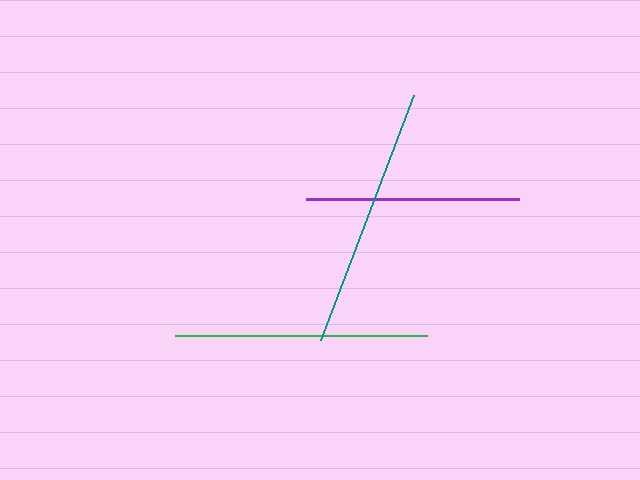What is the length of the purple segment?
The purple segment is approximately 213 pixels long.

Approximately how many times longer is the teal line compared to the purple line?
The teal line is approximately 1.2 times the length of the purple line.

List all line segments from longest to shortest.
From longest to shortest: teal, green, purple.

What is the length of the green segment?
The green segment is approximately 252 pixels long.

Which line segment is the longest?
The teal line is the longest at approximately 262 pixels.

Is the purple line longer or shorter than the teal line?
The teal line is longer than the purple line.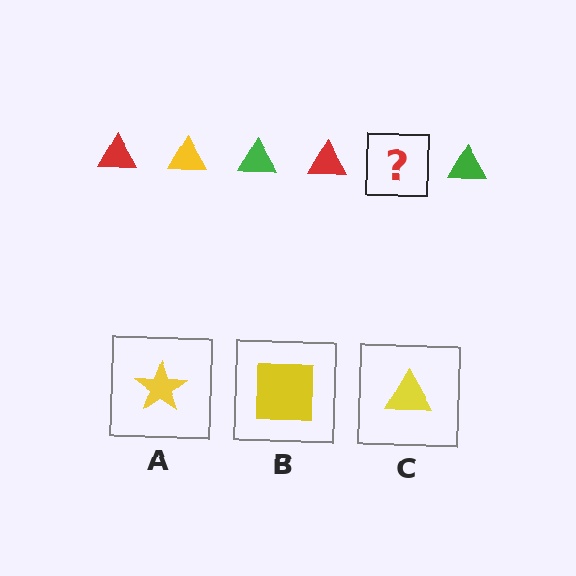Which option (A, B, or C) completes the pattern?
C.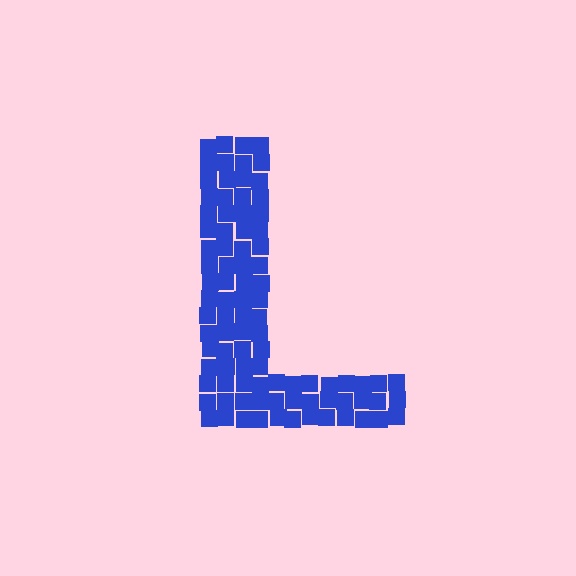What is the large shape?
The large shape is the letter L.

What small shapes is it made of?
It is made of small squares.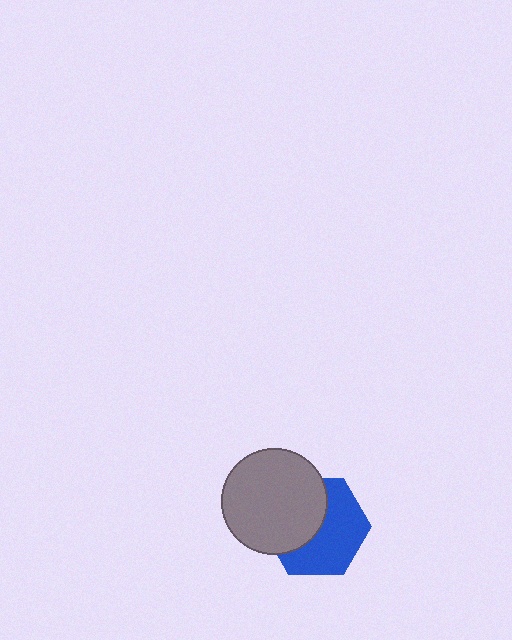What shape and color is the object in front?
The object in front is a gray circle.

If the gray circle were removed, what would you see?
You would see the complete blue hexagon.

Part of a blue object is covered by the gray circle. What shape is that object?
It is a hexagon.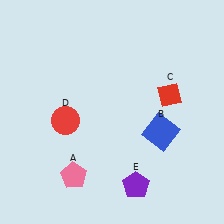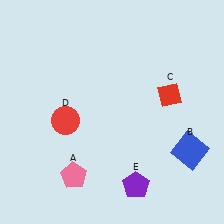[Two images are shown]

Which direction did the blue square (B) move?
The blue square (B) moved right.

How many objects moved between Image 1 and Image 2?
1 object moved between the two images.